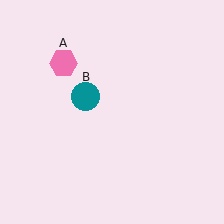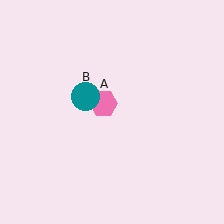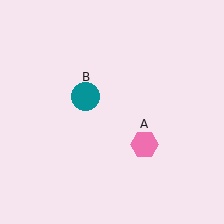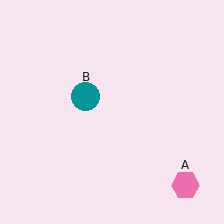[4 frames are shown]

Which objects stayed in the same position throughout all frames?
Teal circle (object B) remained stationary.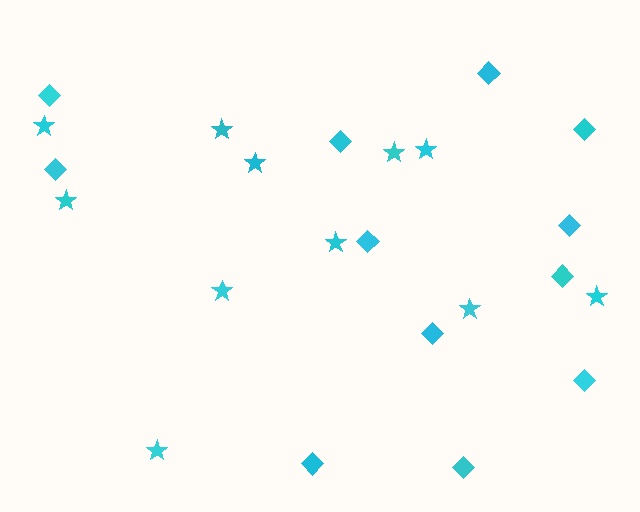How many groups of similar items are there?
There are 2 groups: one group of stars (11) and one group of diamonds (12).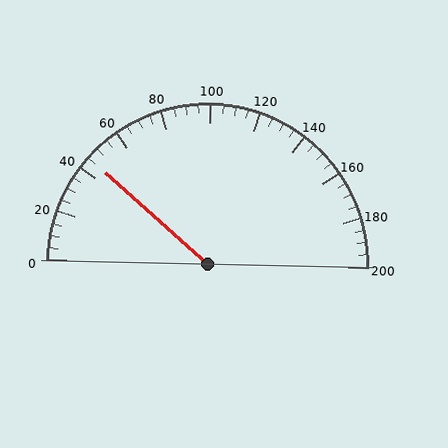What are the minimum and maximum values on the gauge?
The gauge ranges from 0 to 200.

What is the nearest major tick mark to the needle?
The nearest major tick mark is 40.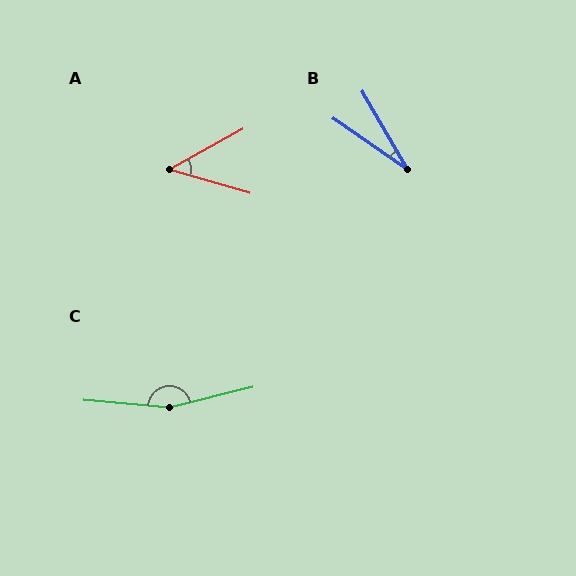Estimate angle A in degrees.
Approximately 45 degrees.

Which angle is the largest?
C, at approximately 161 degrees.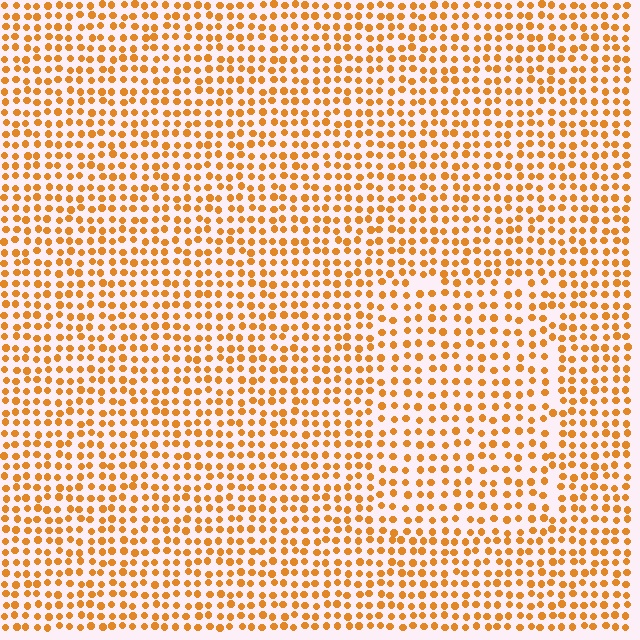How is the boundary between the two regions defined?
The boundary is defined by a change in element density (approximately 1.4x ratio). All elements are the same color, size, and shape.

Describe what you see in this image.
The image contains small orange elements arranged at two different densities. A rectangle-shaped region is visible where the elements are less densely packed than the surrounding area.